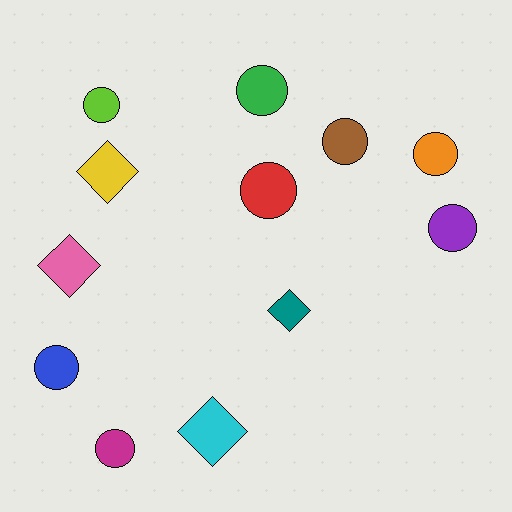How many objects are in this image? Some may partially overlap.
There are 12 objects.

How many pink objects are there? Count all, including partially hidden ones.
There is 1 pink object.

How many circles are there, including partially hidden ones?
There are 8 circles.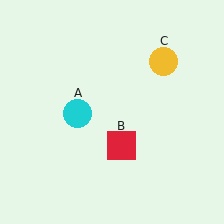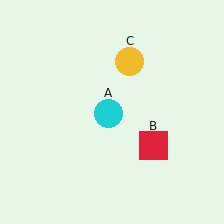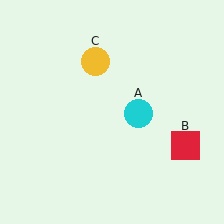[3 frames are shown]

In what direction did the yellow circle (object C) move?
The yellow circle (object C) moved left.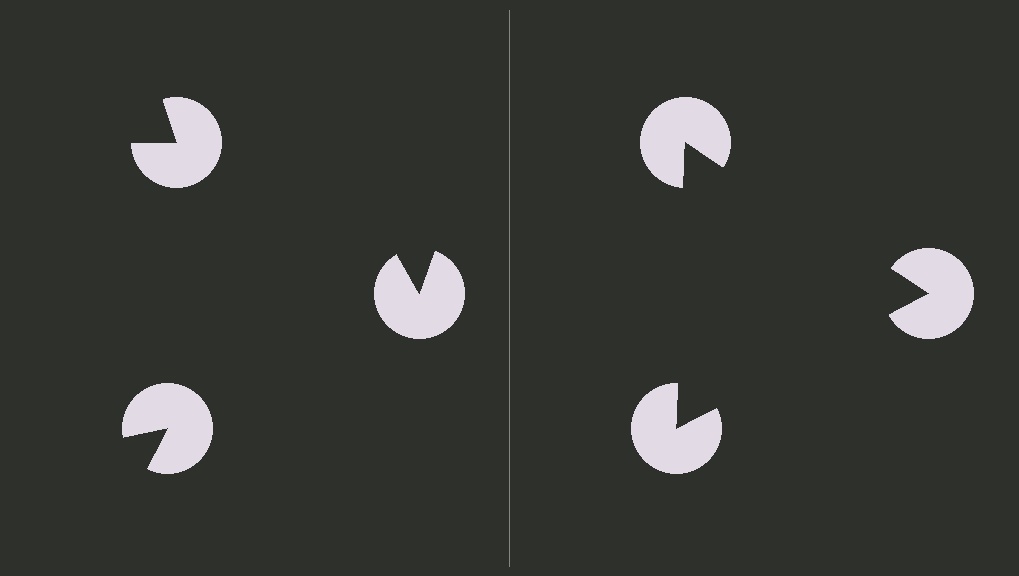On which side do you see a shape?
An illusory triangle appears on the right side. On the left side the wedge cuts are rotated, so no coherent shape forms.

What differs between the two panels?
The pac-man discs are positioned identically on both sides; only the wedge orientations differ. On the right they align to a triangle; on the left they are misaligned.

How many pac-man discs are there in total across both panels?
6 — 3 on each side.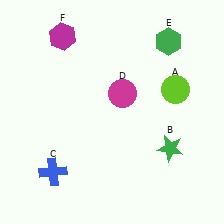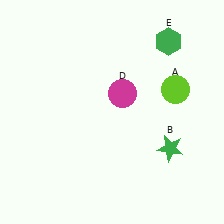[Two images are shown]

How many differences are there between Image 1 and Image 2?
There are 2 differences between the two images.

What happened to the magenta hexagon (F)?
The magenta hexagon (F) was removed in Image 2. It was in the top-left area of Image 1.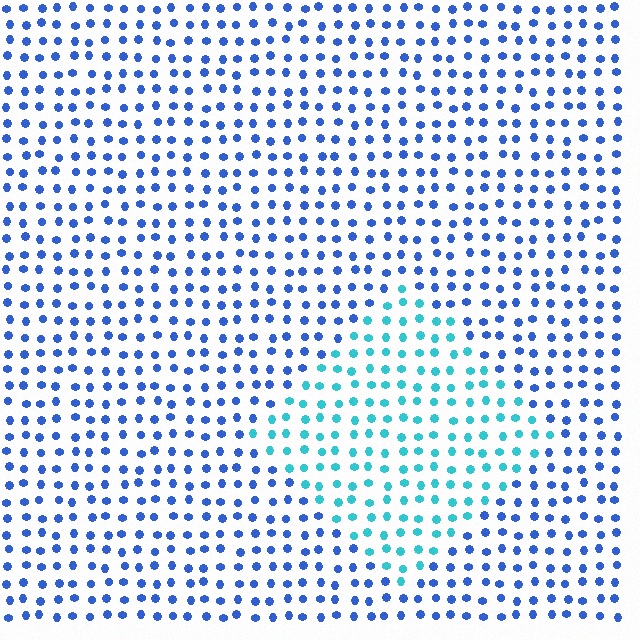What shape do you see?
I see a diamond.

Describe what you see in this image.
The image is filled with small blue elements in a uniform arrangement. A diamond-shaped region is visible where the elements are tinted to a slightly different hue, forming a subtle color boundary.